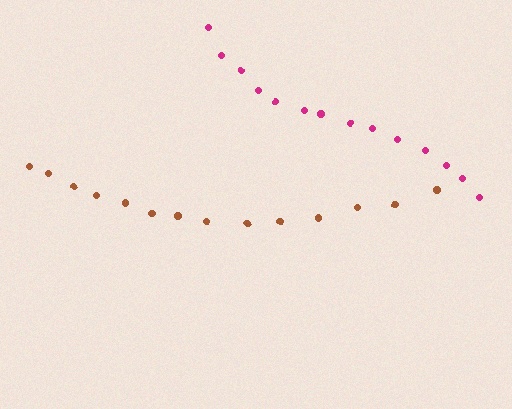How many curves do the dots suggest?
There are 2 distinct paths.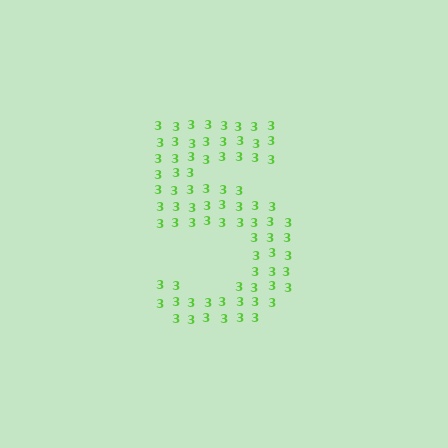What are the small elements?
The small elements are digit 3's.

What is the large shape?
The large shape is the digit 5.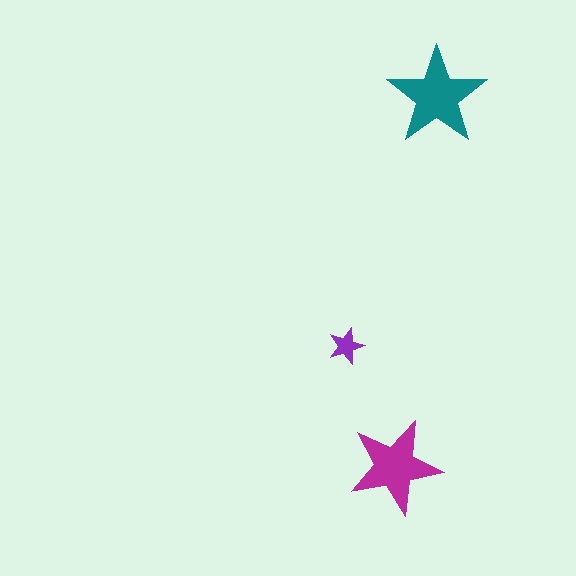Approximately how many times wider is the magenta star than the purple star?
About 2.5 times wider.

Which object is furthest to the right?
The teal star is rightmost.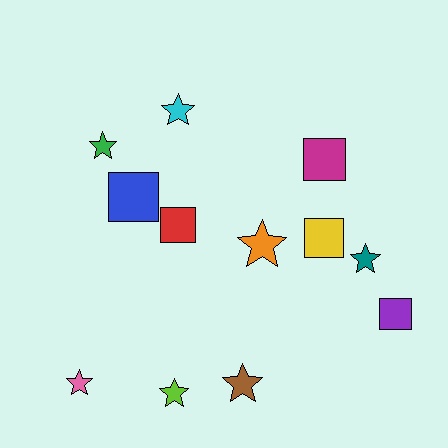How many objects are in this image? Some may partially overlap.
There are 12 objects.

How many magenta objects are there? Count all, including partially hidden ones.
There is 1 magenta object.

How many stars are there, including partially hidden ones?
There are 7 stars.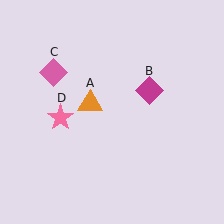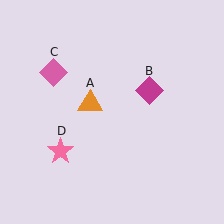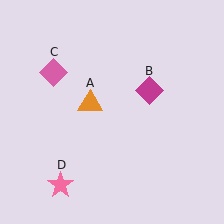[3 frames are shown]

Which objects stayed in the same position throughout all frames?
Orange triangle (object A) and magenta diamond (object B) and pink diamond (object C) remained stationary.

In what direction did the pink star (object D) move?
The pink star (object D) moved down.